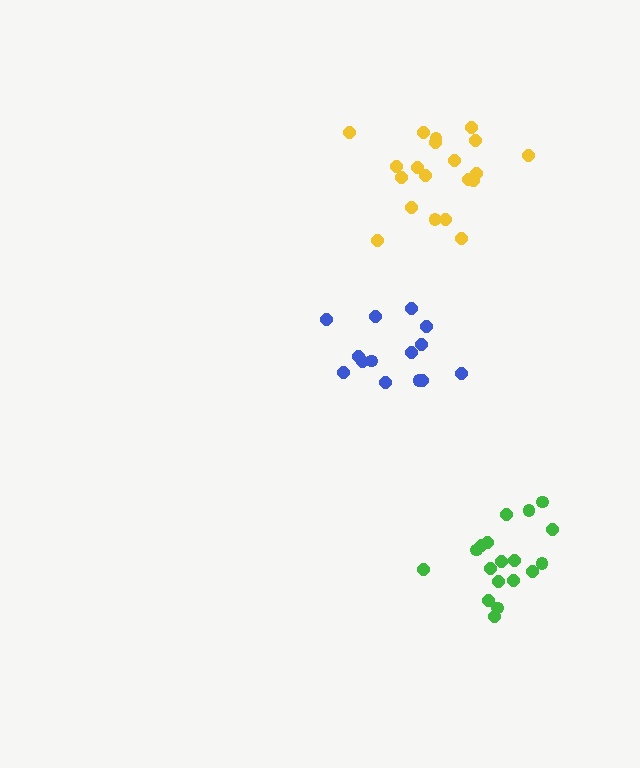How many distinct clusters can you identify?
There are 3 distinct clusters.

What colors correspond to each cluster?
The clusters are colored: blue, green, yellow.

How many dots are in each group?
Group 1: 14 dots, Group 2: 18 dots, Group 3: 20 dots (52 total).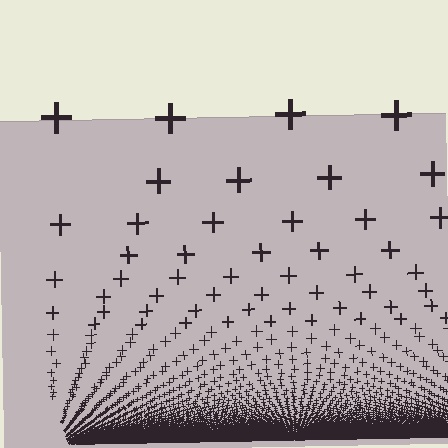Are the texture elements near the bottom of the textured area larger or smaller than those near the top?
Smaller. The gradient is inverted — elements near the bottom are smaller and denser.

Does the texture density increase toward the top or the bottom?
Density increases toward the bottom.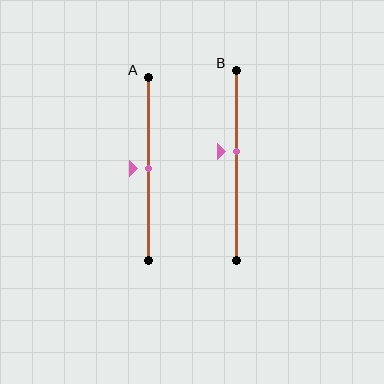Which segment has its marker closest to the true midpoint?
Segment A has its marker closest to the true midpoint.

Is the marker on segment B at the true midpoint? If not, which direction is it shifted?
No, the marker on segment B is shifted upward by about 7% of the segment length.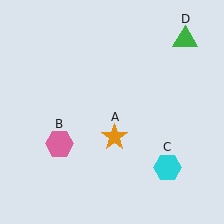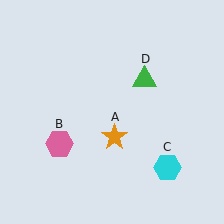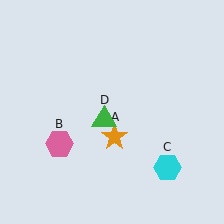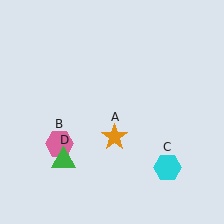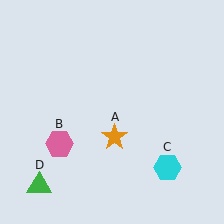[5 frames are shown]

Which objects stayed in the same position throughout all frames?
Orange star (object A) and pink hexagon (object B) and cyan hexagon (object C) remained stationary.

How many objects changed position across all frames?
1 object changed position: green triangle (object D).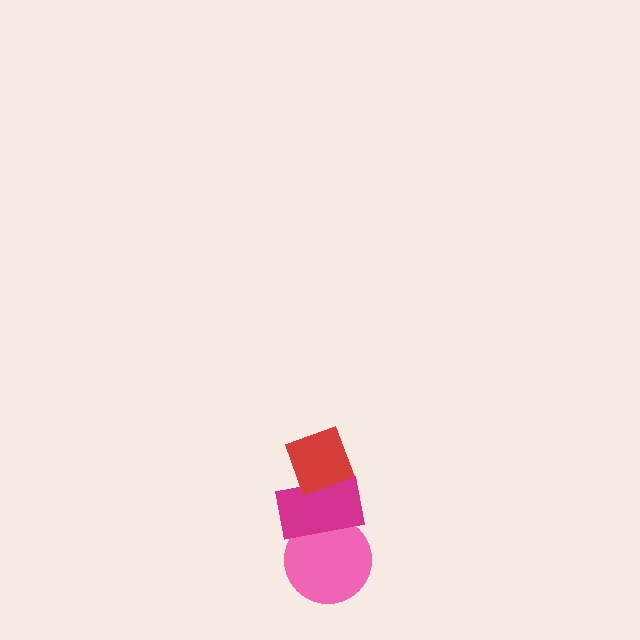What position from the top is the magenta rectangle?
The magenta rectangle is 2nd from the top.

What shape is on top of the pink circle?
The magenta rectangle is on top of the pink circle.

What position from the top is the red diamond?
The red diamond is 1st from the top.